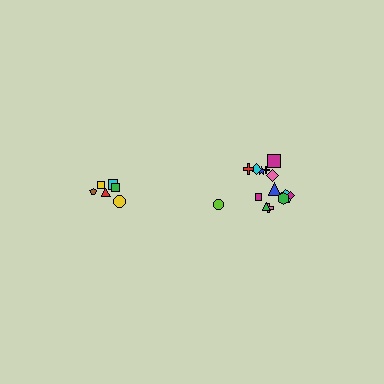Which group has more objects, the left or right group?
The right group.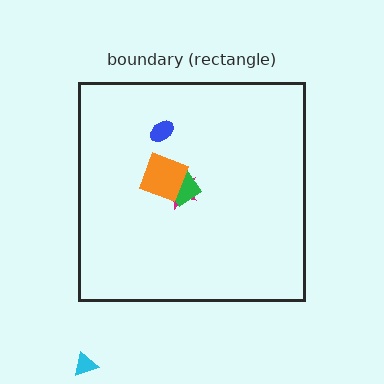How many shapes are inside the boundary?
4 inside, 1 outside.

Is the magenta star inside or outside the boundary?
Inside.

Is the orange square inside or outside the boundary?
Inside.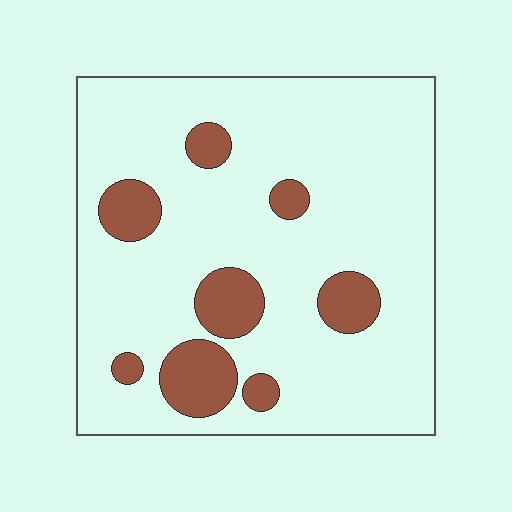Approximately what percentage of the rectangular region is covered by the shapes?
Approximately 15%.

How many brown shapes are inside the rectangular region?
8.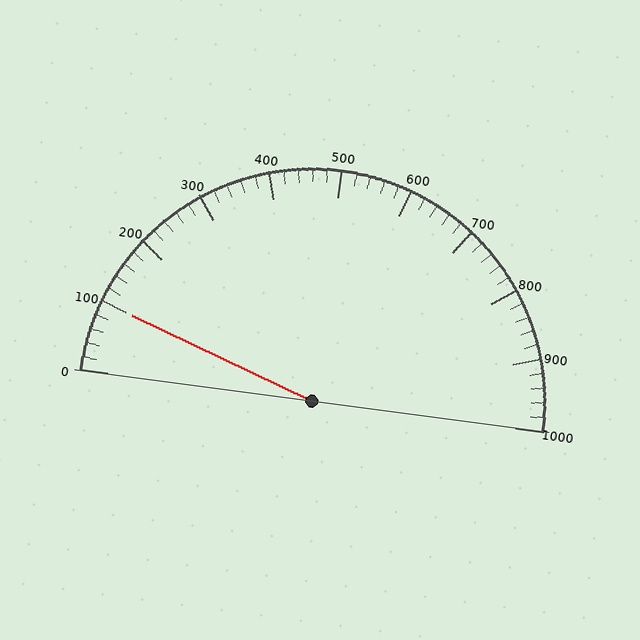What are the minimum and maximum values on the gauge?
The gauge ranges from 0 to 1000.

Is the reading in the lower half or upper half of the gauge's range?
The reading is in the lower half of the range (0 to 1000).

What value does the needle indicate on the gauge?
The needle indicates approximately 100.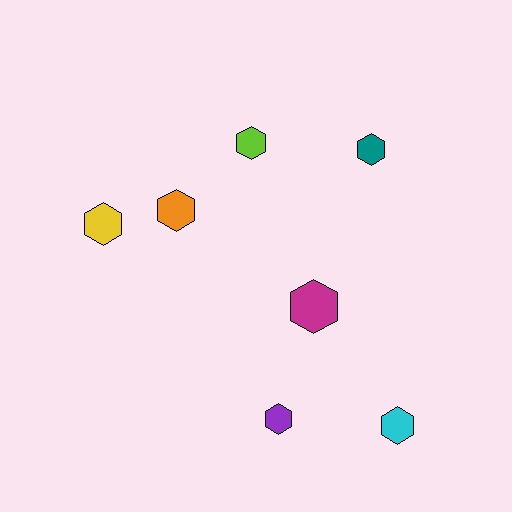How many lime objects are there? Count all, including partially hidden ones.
There is 1 lime object.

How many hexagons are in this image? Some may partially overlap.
There are 7 hexagons.